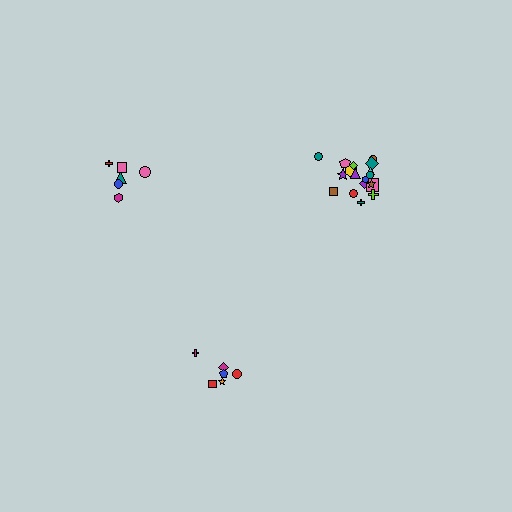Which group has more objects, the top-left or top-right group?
The top-right group.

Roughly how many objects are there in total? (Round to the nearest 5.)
Roughly 30 objects in total.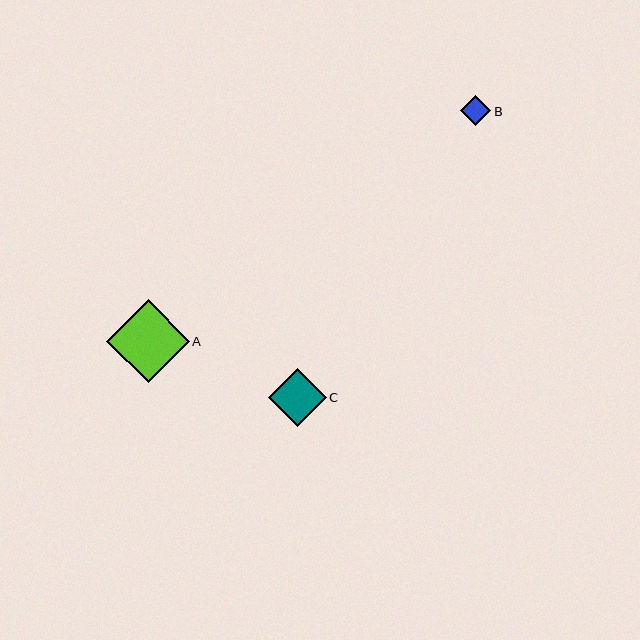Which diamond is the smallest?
Diamond B is the smallest with a size of approximately 31 pixels.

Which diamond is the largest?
Diamond A is the largest with a size of approximately 82 pixels.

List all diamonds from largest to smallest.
From largest to smallest: A, C, B.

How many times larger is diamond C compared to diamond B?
Diamond C is approximately 1.9 times the size of diamond B.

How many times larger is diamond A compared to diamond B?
Diamond A is approximately 2.7 times the size of diamond B.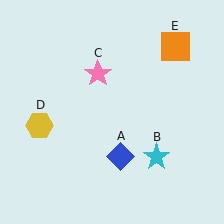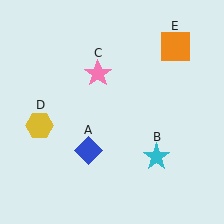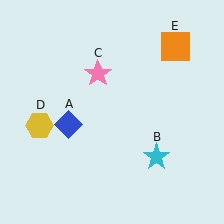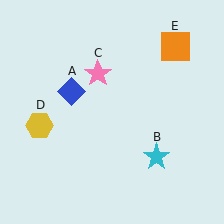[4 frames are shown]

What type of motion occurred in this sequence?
The blue diamond (object A) rotated clockwise around the center of the scene.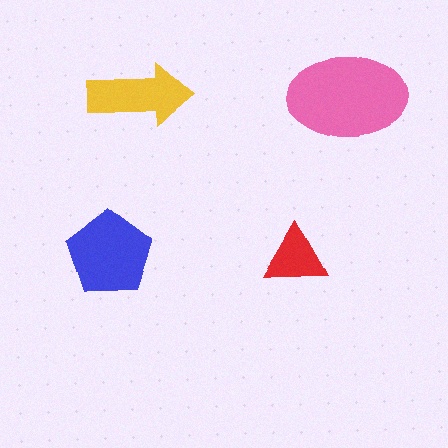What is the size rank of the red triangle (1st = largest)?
4th.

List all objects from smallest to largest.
The red triangle, the yellow arrow, the blue pentagon, the pink ellipse.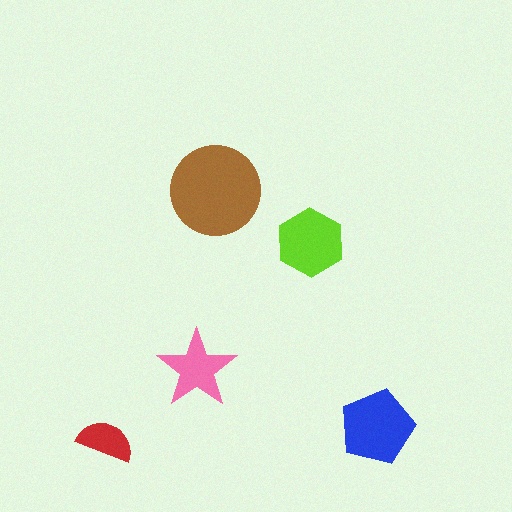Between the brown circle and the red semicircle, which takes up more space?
The brown circle.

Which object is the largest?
The brown circle.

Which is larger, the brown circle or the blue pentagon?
The brown circle.